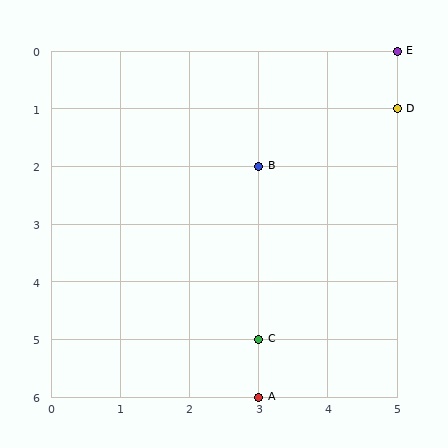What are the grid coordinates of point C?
Point C is at grid coordinates (3, 5).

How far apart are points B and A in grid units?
Points B and A are 4 rows apart.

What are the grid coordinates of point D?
Point D is at grid coordinates (5, 1).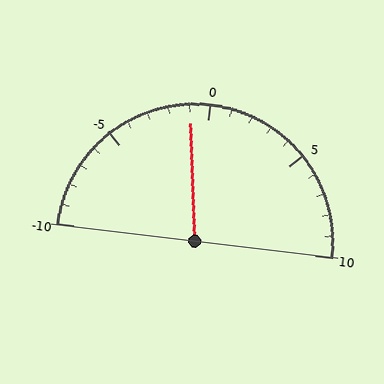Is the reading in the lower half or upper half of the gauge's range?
The reading is in the lower half of the range (-10 to 10).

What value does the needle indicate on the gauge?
The needle indicates approximately -1.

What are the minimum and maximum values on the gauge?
The gauge ranges from -10 to 10.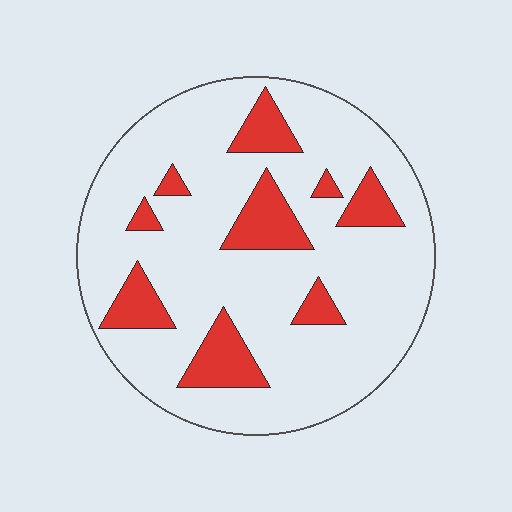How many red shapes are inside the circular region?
9.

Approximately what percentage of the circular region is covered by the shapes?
Approximately 20%.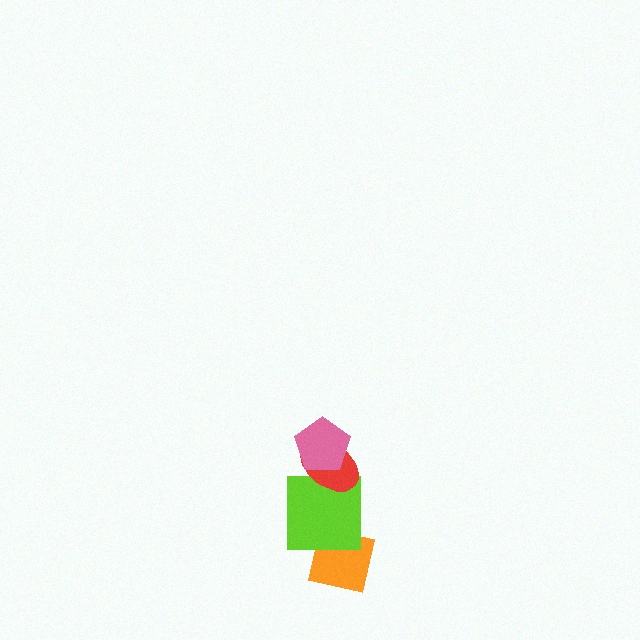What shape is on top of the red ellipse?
The pink pentagon is on top of the red ellipse.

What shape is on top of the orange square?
The lime square is on top of the orange square.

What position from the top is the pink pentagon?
The pink pentagon is 1st from the top.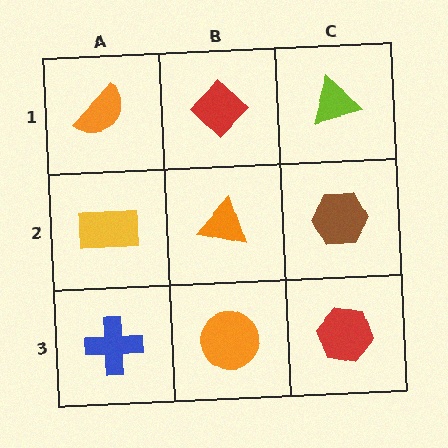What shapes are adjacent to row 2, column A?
An orange semicircle (row 1, column A), a blue cross (row 3, column A), an orange triangle (row 2, column B).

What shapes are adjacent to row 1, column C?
A brown hexagon (row 2, column C), a red diamond (row 1, column B).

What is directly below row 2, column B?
An orange circle.